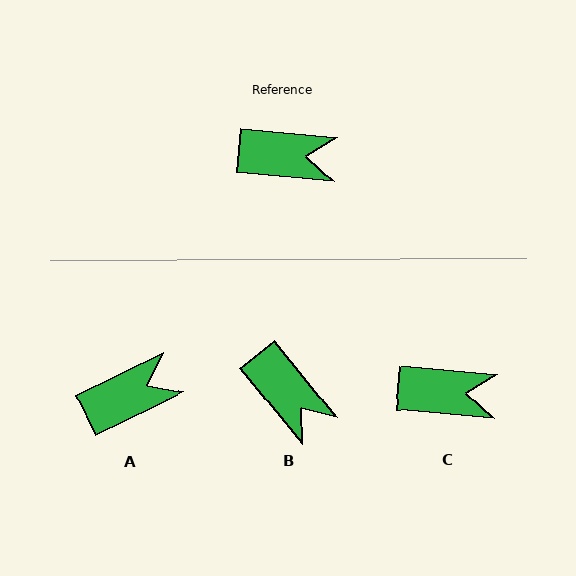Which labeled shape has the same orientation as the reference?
C.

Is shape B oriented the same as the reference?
No, it is off by about 46 degrees.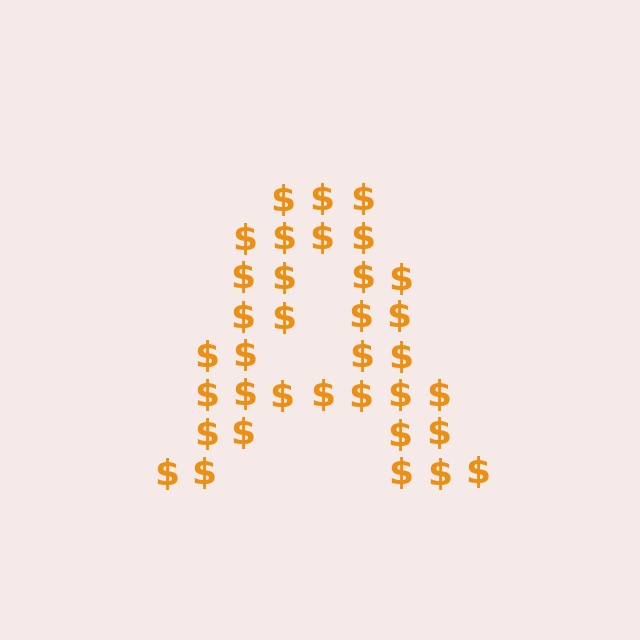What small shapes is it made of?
It is made of small dollar signs.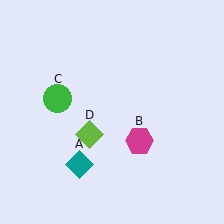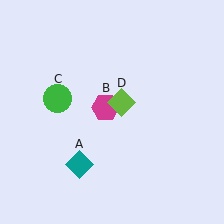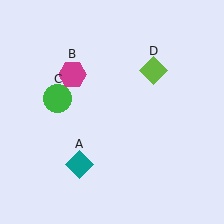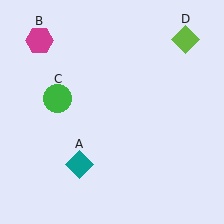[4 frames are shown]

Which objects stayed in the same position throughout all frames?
Teal diamond (object A) and green circle (object C) remained stationary.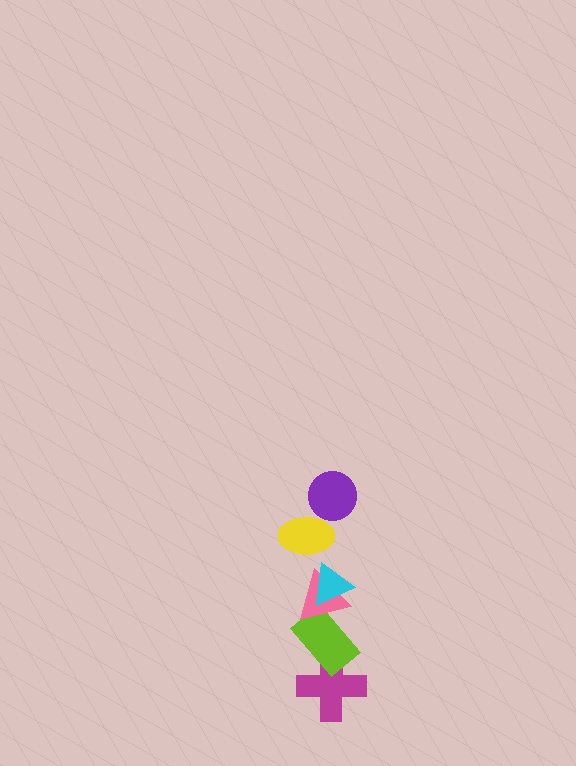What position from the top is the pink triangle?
The pink triangle is 4th from the top.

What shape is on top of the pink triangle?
The cyan triangle is on top of the pink triangle.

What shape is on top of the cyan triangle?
The yellow ellipse is on top of the cyan triangle.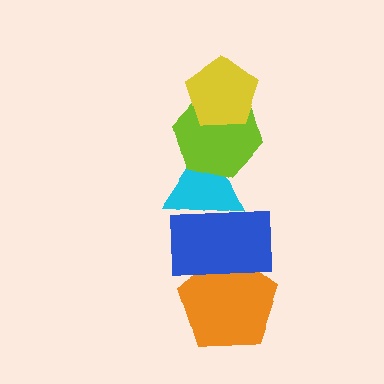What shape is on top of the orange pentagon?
The blue rectangle is on top of the orange pentagon.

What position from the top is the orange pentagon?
The orange pentagon is 5th from the top.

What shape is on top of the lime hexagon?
The yellow pentagon is on top of the lime hexagon.